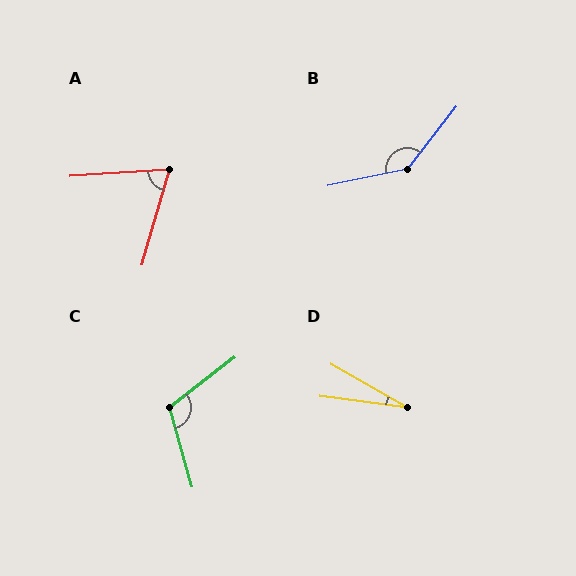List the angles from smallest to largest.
D (22°), A (70°), C (112°), B (140°).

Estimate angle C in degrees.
Approximately 112 degrees.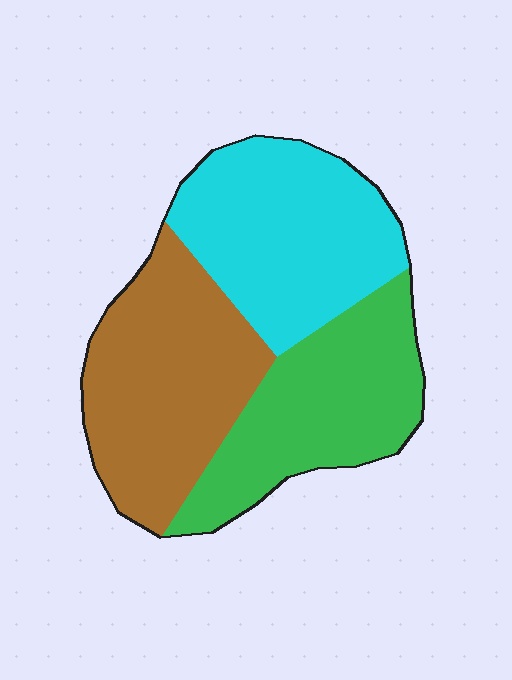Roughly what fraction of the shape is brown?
Brown takes up about one third (1/3) of the shape.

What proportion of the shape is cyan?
Cyan takes up about one third (1/3) of the shape.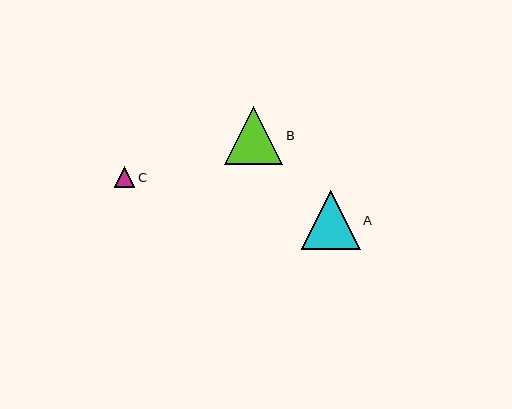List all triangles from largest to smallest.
From largest to smallest: A, B, C.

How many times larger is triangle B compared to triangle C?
Triangle B is approximately 2.8 times the size of triangle C.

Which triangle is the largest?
Triangle A is the largest with a size of approximately 59 pixels.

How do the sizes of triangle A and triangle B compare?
Triangle A and triangle B are approximately the same size.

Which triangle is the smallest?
Triangle C is the smallest with a size of approximately 20 pixels.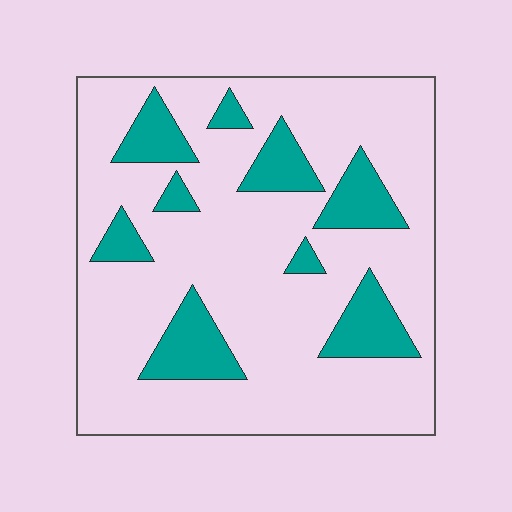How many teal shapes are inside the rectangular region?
9.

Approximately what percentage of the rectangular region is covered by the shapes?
Approximately 20%.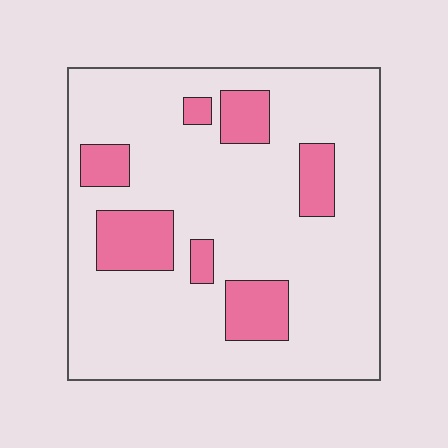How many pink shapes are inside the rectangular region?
7.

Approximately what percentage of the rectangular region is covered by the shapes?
Approximately 20%.